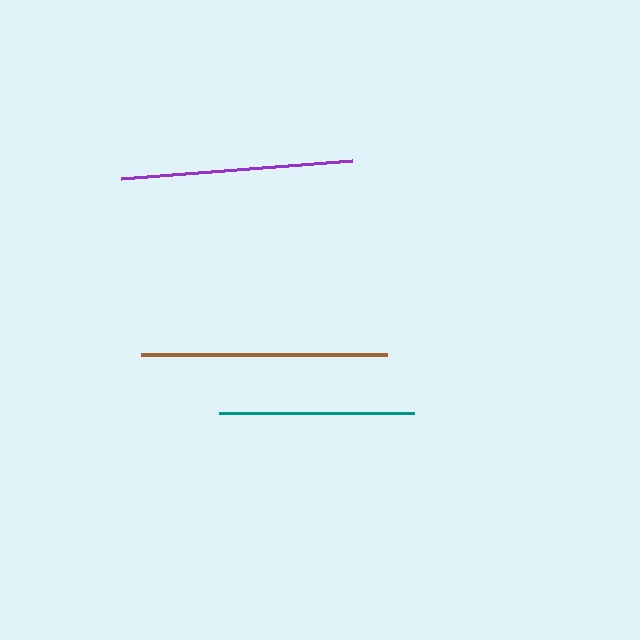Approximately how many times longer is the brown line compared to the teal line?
The brown line is approximately 1.3 times the length of the teal line.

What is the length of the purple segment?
The purple segment is approximately 232 pixels long.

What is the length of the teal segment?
The teal segment is approximately 195 pixels long.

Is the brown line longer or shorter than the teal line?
The brown line is longer than the teal line.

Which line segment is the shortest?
The teal line is the shortest at approximately 195 pixels.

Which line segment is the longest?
The brown line is the longest at approximately 246 pixels.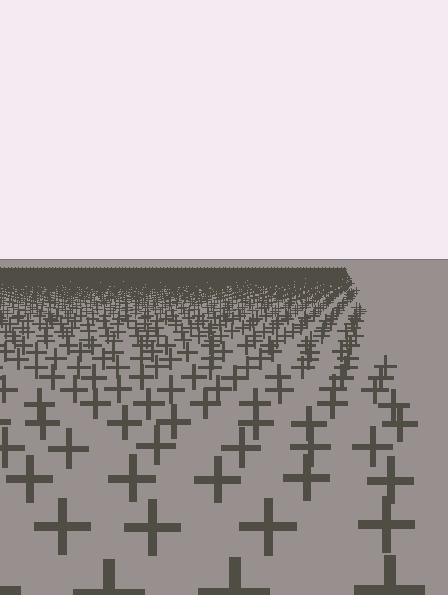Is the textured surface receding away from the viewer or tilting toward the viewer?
The surface is receding away from the viewer. Texture elements get smaller and denser toward the top.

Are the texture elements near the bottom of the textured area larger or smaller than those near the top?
Larger. Near the bottom, elements are closer to the viewer and appear at a bigger on-screen size.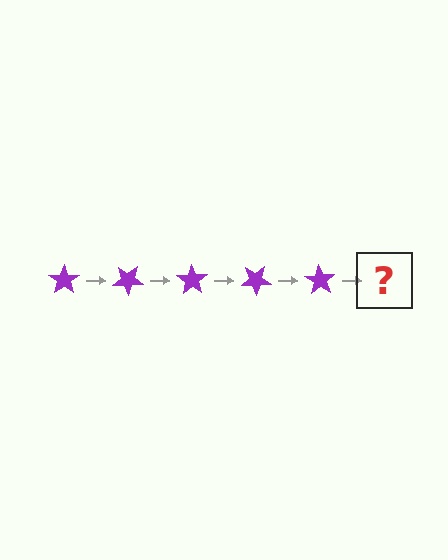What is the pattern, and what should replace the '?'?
The pattern is that the star rotates 35 degrees each step. The '?' should be a purple star rotated 175 degrees.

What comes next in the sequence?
The next element should be a purple star rotated 175 degrees.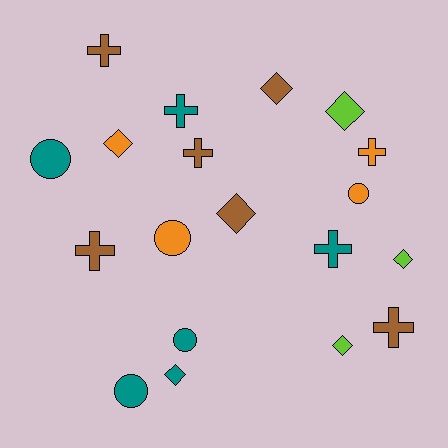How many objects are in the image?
There are 19 objects.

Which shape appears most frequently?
Diamond, with 7 objects.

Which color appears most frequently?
Teal, with 6 objects.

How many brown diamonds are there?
There are 2 brown diamonds.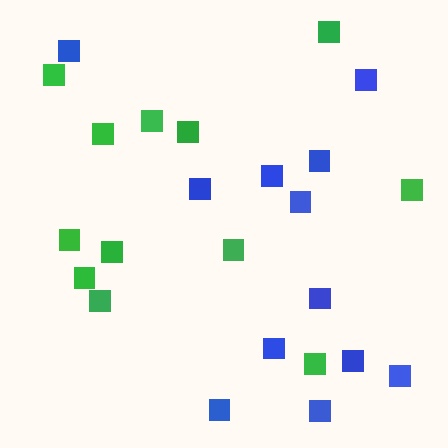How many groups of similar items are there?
There are 2 groups: one group of green squares (12) and one group of blue squares (12).